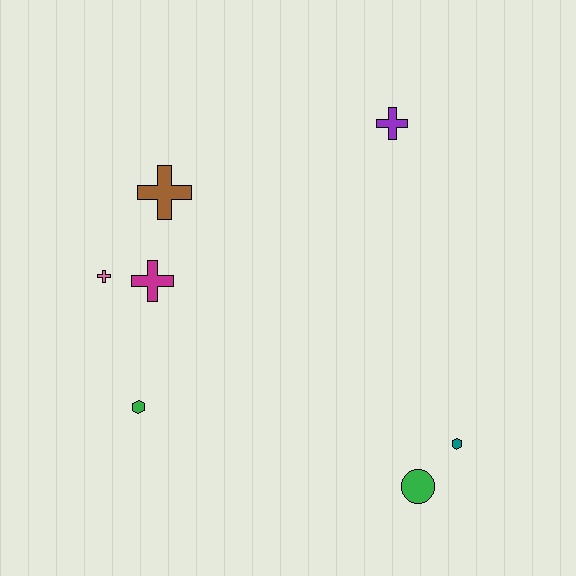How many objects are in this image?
There are 7 objects.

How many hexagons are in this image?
There are 2 hexagons.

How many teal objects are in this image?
There is 1 teal object.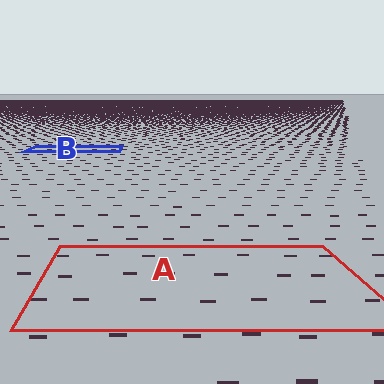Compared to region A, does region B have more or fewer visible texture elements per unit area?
Region B has more texture elements per unit area — they are packed more densely because it is farther away.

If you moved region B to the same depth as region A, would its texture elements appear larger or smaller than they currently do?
They would appear larger. At a closer depth, the same texture elements are projected at a bigger on-screen size.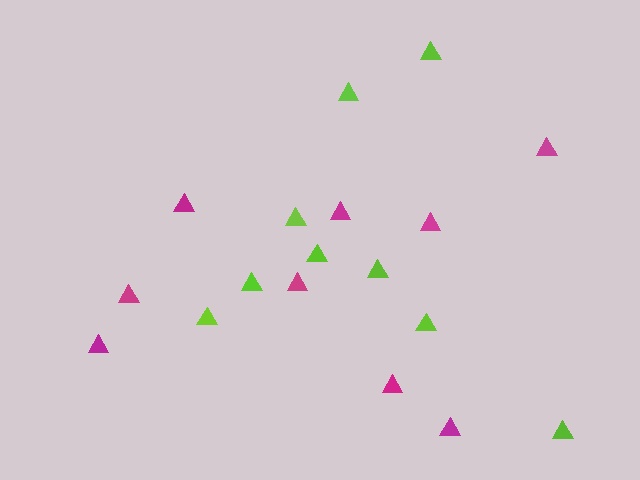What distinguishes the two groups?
There are 2 groups: one group of lime triangles (9) and one group of magenta triangles (9).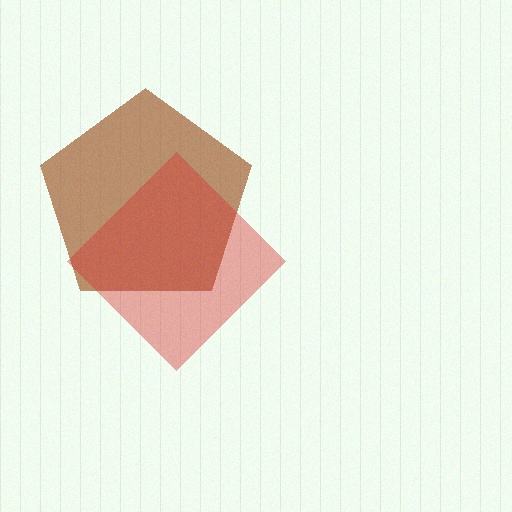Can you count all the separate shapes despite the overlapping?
Yes, there are 2 separate shapes.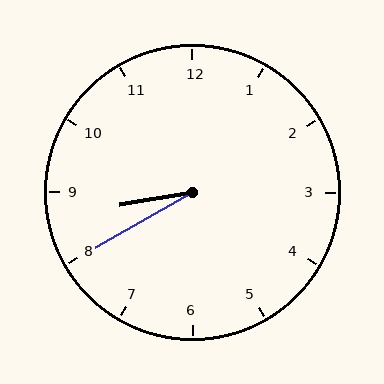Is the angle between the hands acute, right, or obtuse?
It is acute.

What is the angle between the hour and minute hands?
Approximately 20 degrees.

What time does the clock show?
8:40.